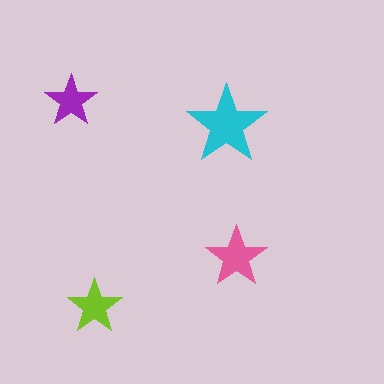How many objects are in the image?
There are 4 objects in the image.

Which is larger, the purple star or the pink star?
The pink one.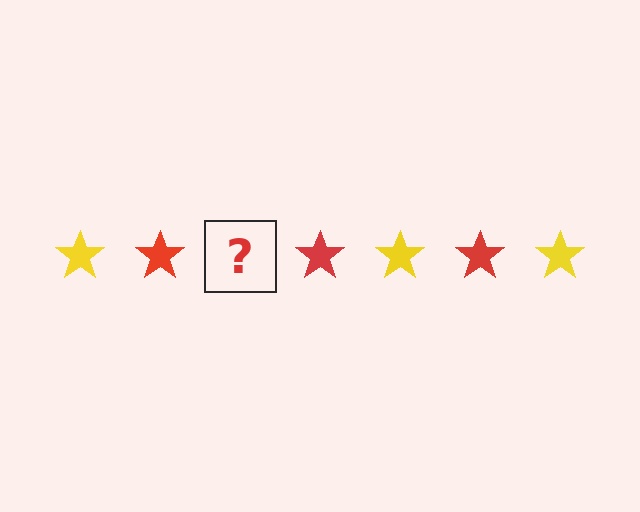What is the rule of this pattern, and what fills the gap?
The rule is that the pattern cycles through yellow, red stars. The gap should be filled with a yellow star.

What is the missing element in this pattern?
The missing element is a yellow star.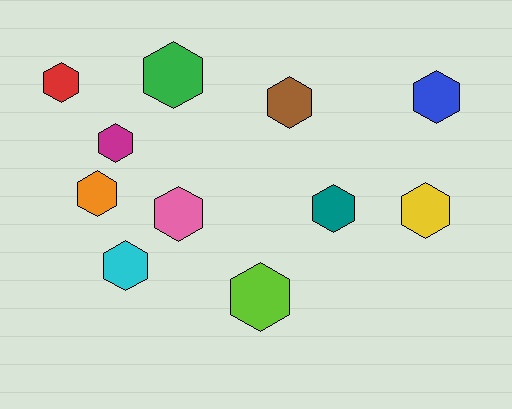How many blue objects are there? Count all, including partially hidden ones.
There is 1 blue object.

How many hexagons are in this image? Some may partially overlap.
There are 11 hexagons.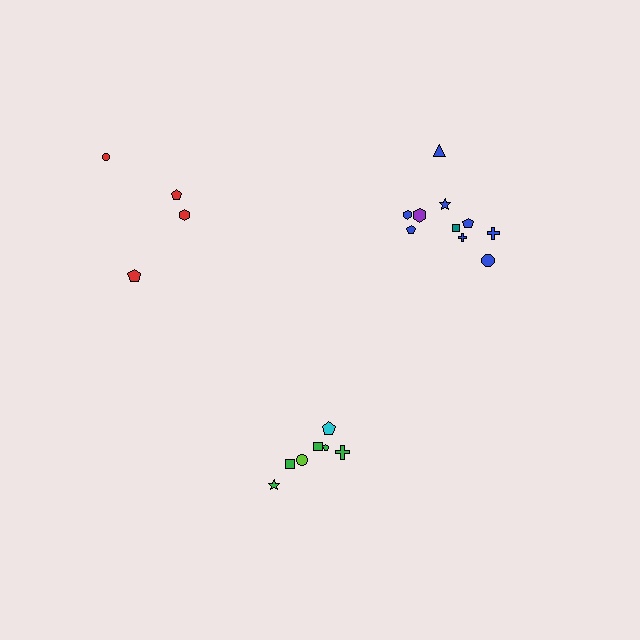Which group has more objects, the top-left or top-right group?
The top-right group.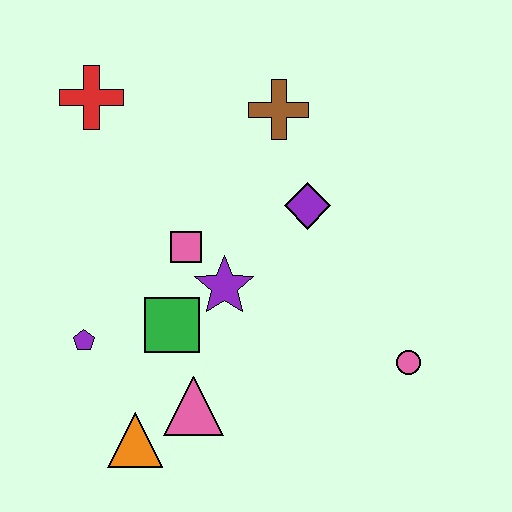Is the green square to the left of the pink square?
Yes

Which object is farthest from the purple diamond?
The orange triangle is farthest from the purple diamond.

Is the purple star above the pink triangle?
Yes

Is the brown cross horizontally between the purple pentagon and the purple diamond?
Yes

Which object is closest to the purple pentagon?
The green square is closest to the purple pentagon.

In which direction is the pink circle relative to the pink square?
The pink circle is to the right of the pink square.